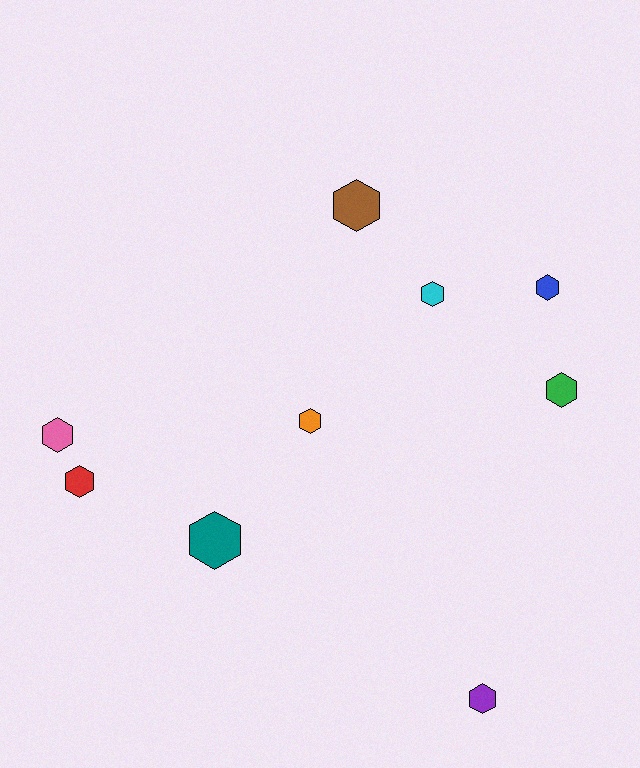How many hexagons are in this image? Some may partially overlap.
There are 9 hexagons.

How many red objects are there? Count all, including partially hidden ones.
There is 1 red object.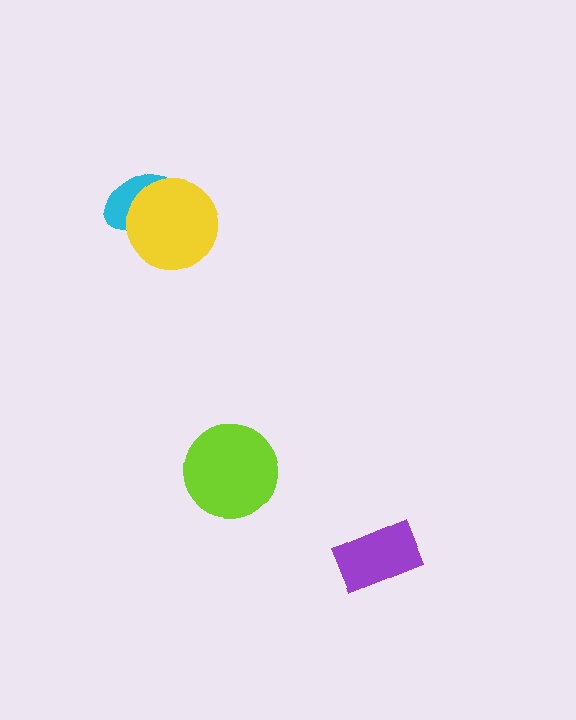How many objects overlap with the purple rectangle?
0 objects overlap with the purple rectangle.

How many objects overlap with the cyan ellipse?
1 object overlaps with the cyan ellipse.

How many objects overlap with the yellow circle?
1 object overlaps with the yellow circle.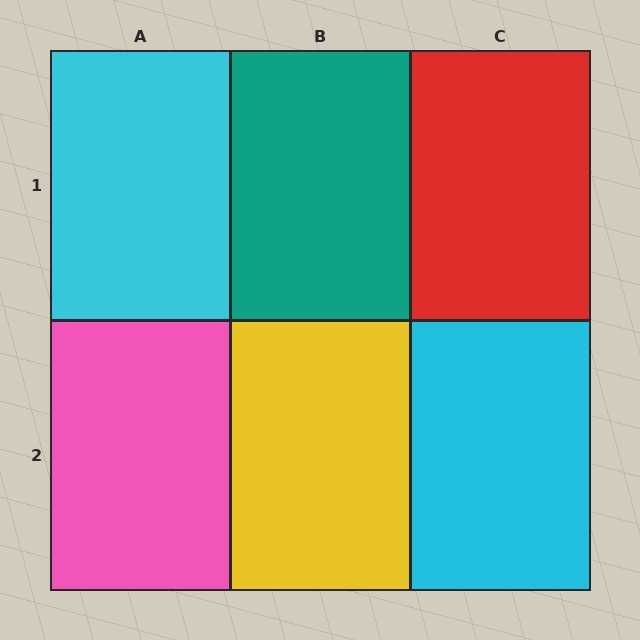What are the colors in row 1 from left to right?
Cyan, teal, red.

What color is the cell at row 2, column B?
Yellow.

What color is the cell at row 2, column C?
Cyan.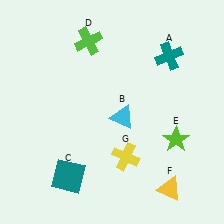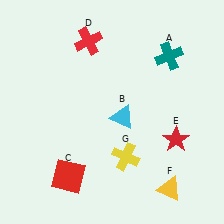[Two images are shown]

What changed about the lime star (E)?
In Image 1, E is lime. In Image 2, it changed to red.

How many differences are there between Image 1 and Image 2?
There are 3 differences between the two images.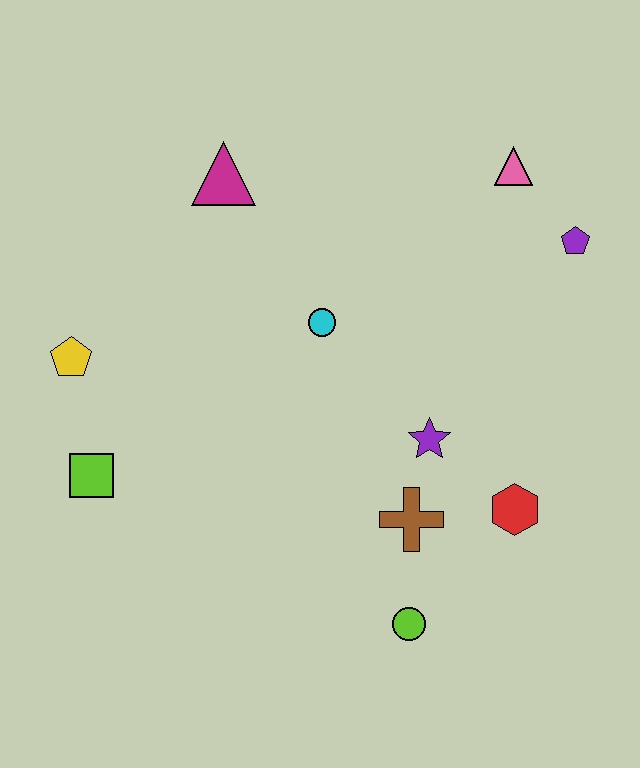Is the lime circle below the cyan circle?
Yes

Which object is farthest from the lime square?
The purple pentagon is farthest from the lime square.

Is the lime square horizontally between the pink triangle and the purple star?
No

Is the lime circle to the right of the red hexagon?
No